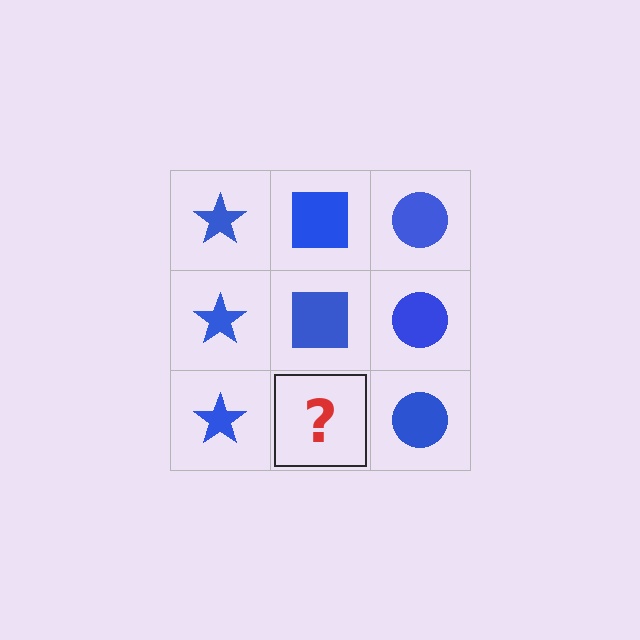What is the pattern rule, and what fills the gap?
The rule is that each column has a consistent shape. The gap should be filled with a blue square.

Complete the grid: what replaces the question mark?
The question mark should be replaced with a blue square.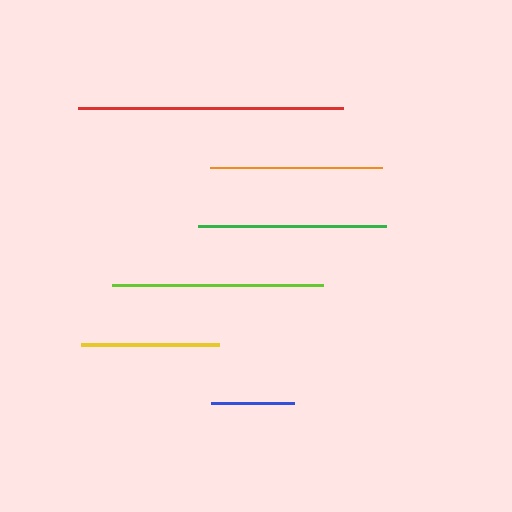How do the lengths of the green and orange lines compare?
The green and orange lines are approximately the same length.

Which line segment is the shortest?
The blue line is the shortest at approximately 83 pixels.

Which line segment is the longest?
The red line is the longest at approximately 265 pixels.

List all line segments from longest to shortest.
From longest to shortest: red, lime, green, orange, yellow, blue.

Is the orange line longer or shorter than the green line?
The green line is longer than the orange line.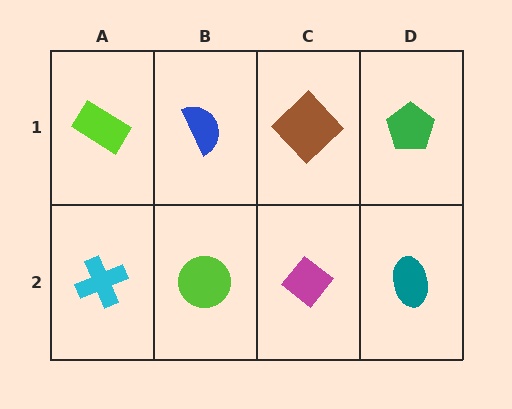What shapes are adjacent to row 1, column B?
A lime circle (row 2, column B), a lime rectangle (row 1, column A), a brown diamond (row 1, column C).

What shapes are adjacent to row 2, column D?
A green pentagon (row 1, column D), a magenta diamond (row 2, column C).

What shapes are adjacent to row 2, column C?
A brown diamond (row 1, column C), a lime circle (row 2, column B), a teal ellipse (row 2, column D).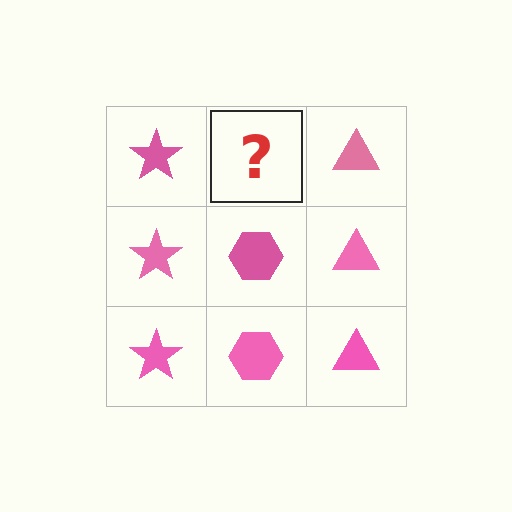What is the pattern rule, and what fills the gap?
The rule is that each column has a consistent shape. The gap should be filled with a pink hexagon.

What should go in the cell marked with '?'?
The missing cell should contain a pink hexagon.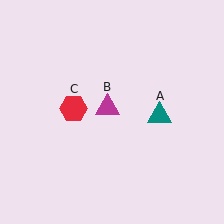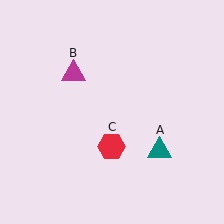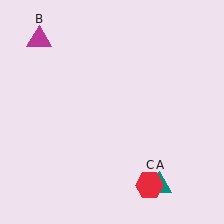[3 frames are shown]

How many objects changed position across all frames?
3 objects changed position: teal triangle (object A), magenta triangle (object B), red hexagon (object C).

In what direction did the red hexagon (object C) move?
The red hexagon (object C) moved down and to the right.